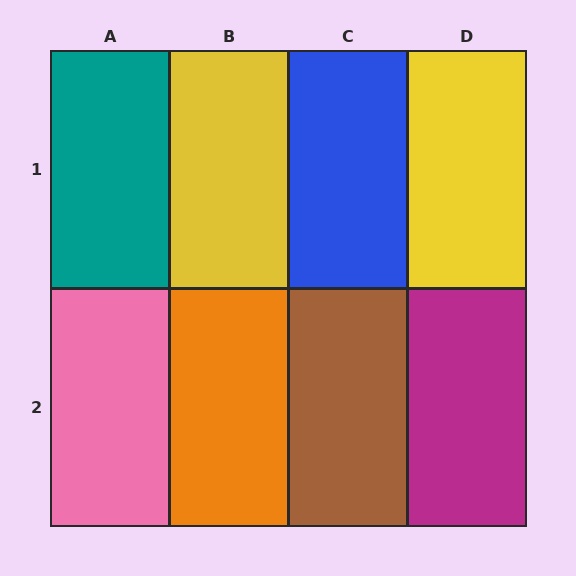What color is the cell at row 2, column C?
Brown.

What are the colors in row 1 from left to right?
Teal, yellow, blue, yellow.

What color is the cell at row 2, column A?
Pink.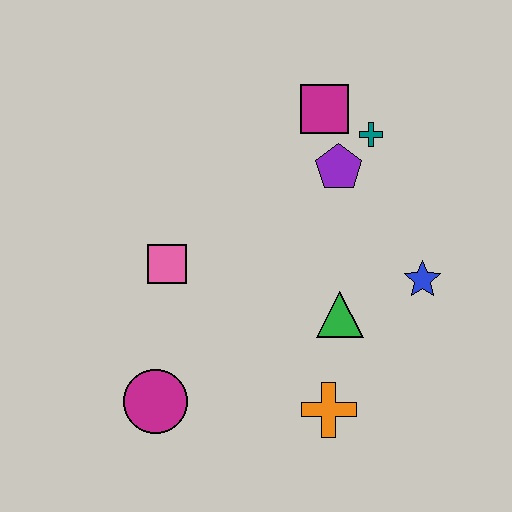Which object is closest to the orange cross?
The green triangle is closest to the orange cross.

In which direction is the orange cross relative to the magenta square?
The orange cross is below the magenta square.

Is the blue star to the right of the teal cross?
Yes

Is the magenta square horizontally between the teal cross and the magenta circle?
Yes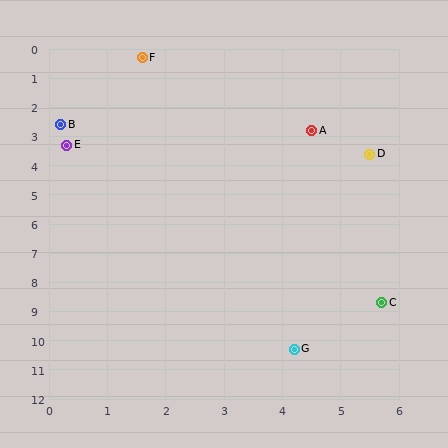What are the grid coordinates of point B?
Point B is at approximately (0.2, 2.6).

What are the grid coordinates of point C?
Point C is at approximately (5.7, 8.7).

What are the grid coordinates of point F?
Point F is at approximately (1.6, 0.3).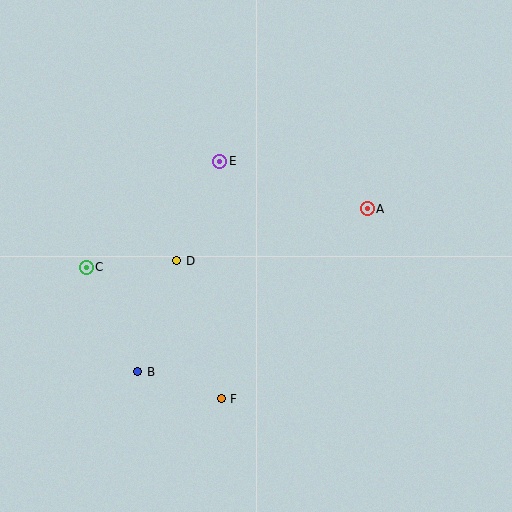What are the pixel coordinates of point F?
Point F is at (221, 399).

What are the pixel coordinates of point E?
Point E is at (220, 161).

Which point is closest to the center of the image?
Point D at (177, 261) is closest to the center.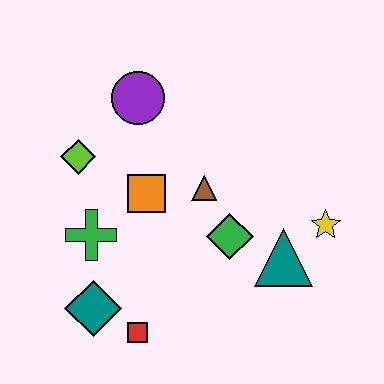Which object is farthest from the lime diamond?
The yellow star is farthest from the lime diamond.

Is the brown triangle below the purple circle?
Yes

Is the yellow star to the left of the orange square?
No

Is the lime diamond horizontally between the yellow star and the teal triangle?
No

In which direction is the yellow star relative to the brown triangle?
The yellow star is to the right of the brown triangle.